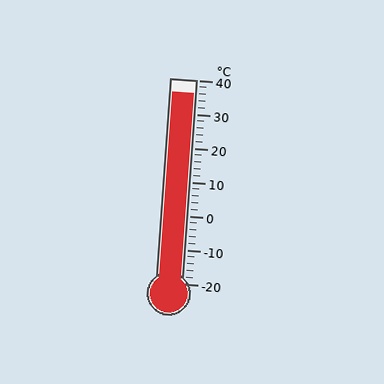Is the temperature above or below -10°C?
The temperature is above -10°C.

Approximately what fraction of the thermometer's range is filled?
The thermometer is filled to approximately 95% of its range.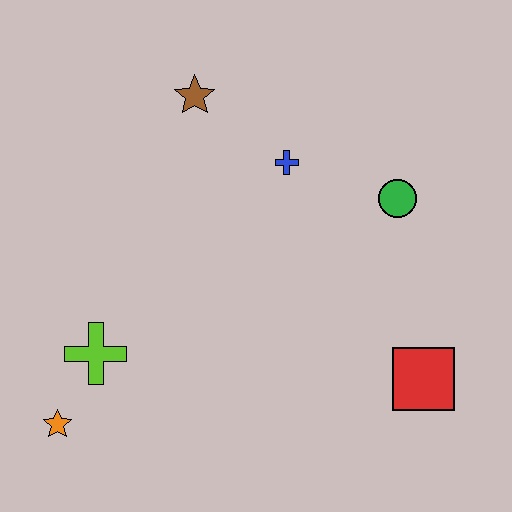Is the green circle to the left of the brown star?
No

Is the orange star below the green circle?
Yes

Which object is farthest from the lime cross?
The green circle is farthest from the lime cross.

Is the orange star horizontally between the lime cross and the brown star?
No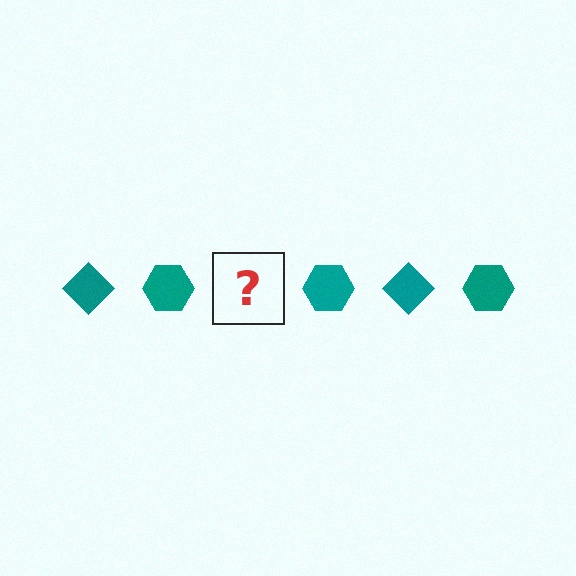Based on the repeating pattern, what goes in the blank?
The blank should be a teal diamond.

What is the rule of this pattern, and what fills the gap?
The rule is that the pattern cycles through diamond, hexagon shapes in teal. The gap should be filled with a teal diamond.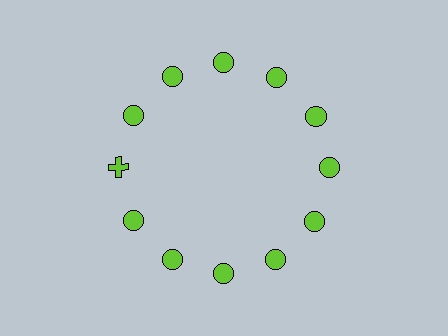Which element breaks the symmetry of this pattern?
The lime cross at roughly the 9 o'clock position breaks the symmetry. All other shapes are lime circles.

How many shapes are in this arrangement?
There are 12 shapes arranged in a ring pattern.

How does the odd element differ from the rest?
It has a different shape: cross instead of circle.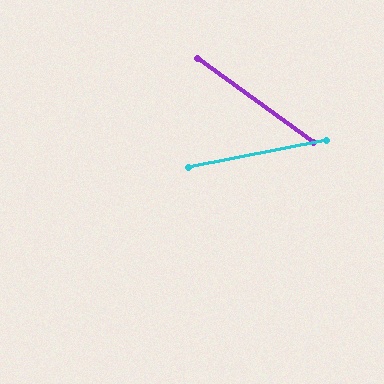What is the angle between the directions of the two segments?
Approximately 47 degrees.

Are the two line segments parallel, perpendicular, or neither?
Neither parallel nor perpendicular — they differ by about 47°.